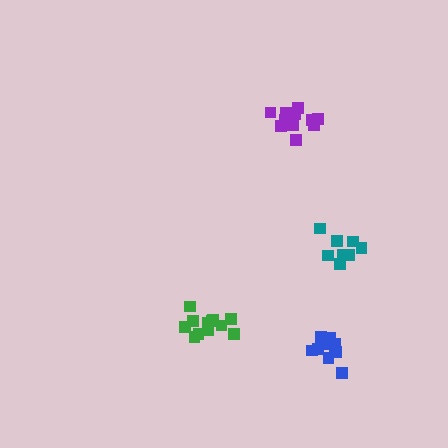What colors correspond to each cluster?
The clusters are colored: green, blue, teal, purple.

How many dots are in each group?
Group 1: 12 dots, Group 2: 13 dots, Group 3: 8 dots, Group 4: 11 dots (44 total).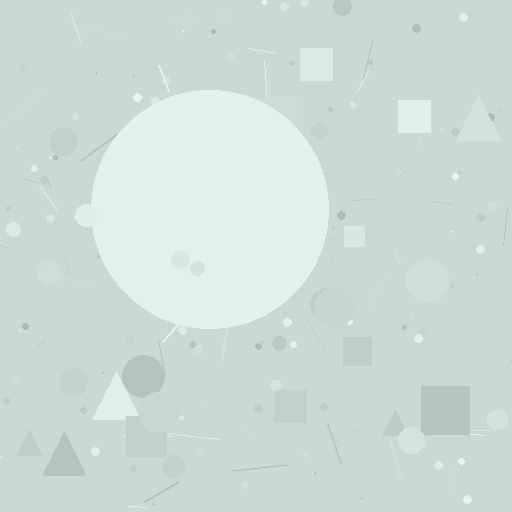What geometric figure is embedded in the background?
A circle is embedded in the background.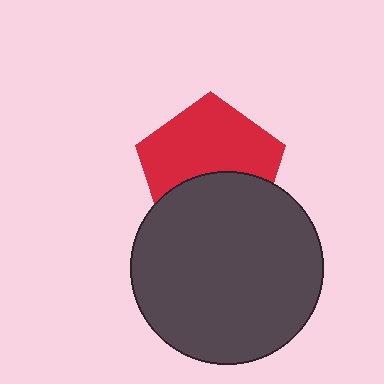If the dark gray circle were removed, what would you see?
You would see the complete red pentagon.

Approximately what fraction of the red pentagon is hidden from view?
Roughly 40% of the red pentagon is hidden behind the dark gray circle.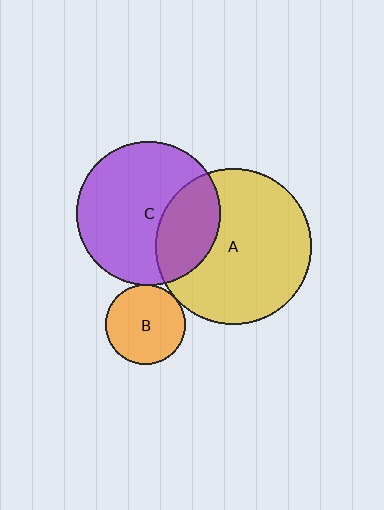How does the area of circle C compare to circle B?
Approximately 3.3 times.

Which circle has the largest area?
Circle A (yellow).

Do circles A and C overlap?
Yes.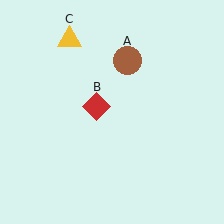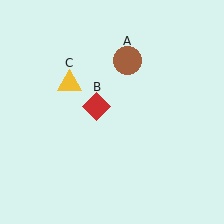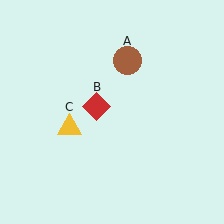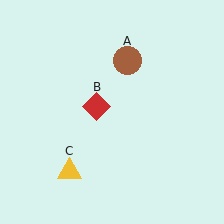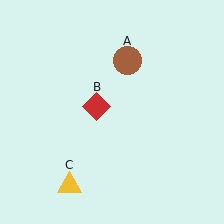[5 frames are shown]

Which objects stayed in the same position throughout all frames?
Brown circle (object A) and red diamond (object B) remained stationary.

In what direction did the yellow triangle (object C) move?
The yellow triangle (object C) moved down.